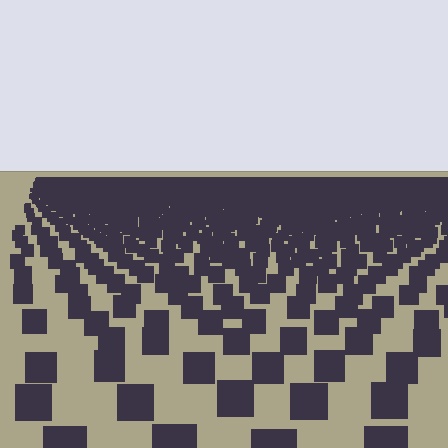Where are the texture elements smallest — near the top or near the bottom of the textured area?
Near the top.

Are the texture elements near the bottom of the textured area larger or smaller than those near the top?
Larger. Near the bottom, elements are closer to the viewer and appear at a bigger on-screen size.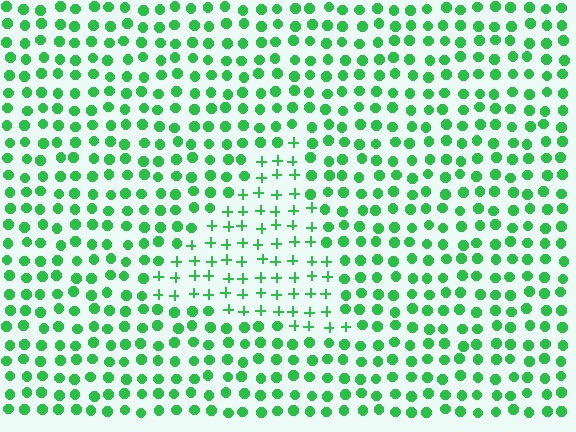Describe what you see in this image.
The image is filled with small green elements arranged in a uniform grid. A triangle-shaped region contains plus signs, while the surrounding area contains circles. The boundary is defined purely by the change in element shape.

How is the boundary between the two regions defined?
The boundary is defined by a change in element shape: plus signs inside vs. circles outside. All elements share the same color and spacing.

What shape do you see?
I see a triangle.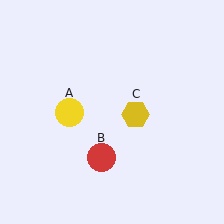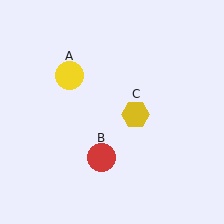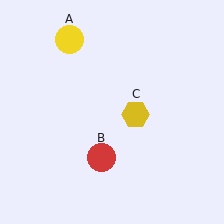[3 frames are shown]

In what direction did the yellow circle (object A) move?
The yellow circle (object A) moved up.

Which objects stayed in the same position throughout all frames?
Red circle (object B) and yellow hexagon (object C) remained stationary.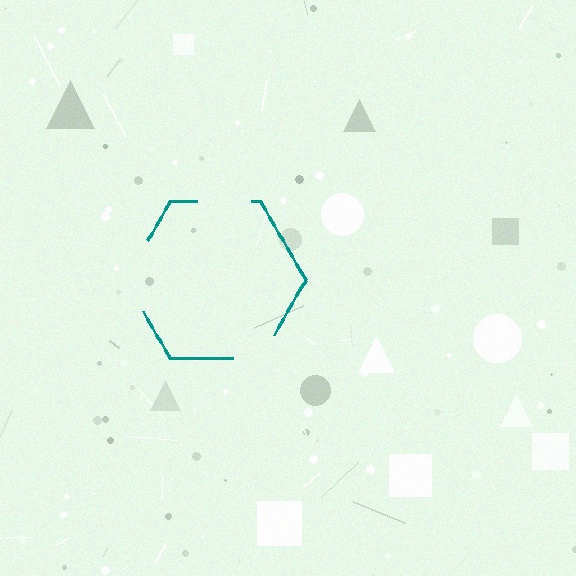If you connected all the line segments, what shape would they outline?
They would outline a hexagon.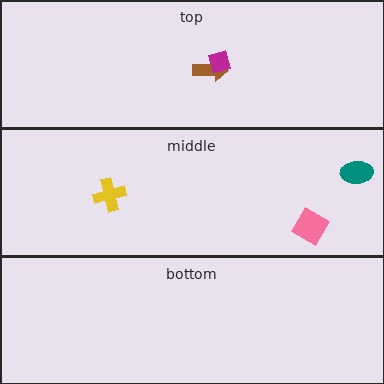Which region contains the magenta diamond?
The top region.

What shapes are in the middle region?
The yellow cross, the teal ellipse, the pink square.